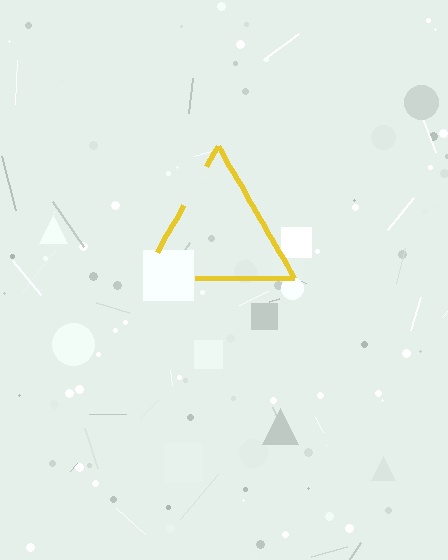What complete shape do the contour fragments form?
The contour fragments form a triangle.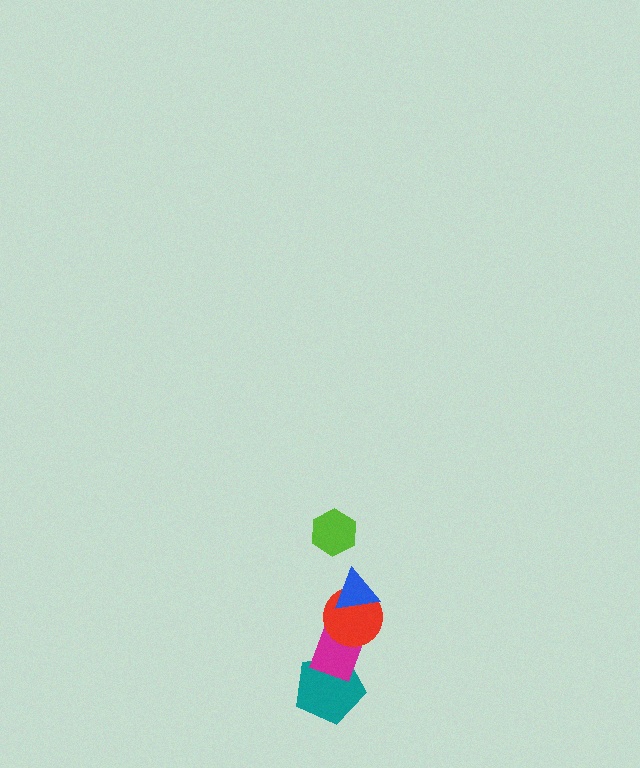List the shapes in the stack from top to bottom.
From top to bottom: the lime hexagon, the blue triangle, the red circle, the magenta rectangle, the teal pentagon.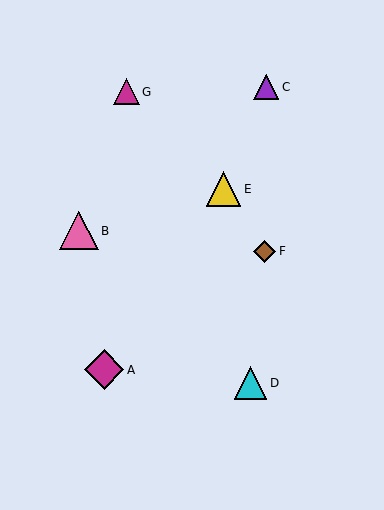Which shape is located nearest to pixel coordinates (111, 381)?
The magenta diamond (labeled A) at (104, 370) is nearest to that location.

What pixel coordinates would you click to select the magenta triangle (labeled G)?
Click at (126, 92) to select the magenta triangle G.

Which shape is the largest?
The magenta diamond (labeled A) is the largest.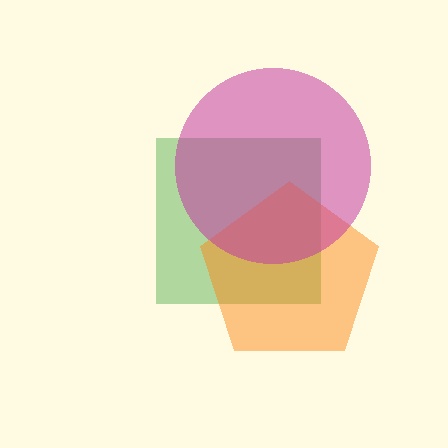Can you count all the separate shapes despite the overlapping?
Yes, there are 3 separate shapes.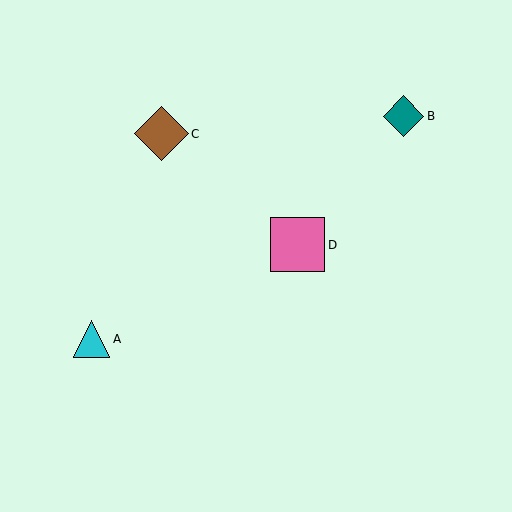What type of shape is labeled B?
Shape B is a teal diamond.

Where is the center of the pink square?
The center of the pink square is at (297, 245).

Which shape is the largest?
The pink square (labeled D) is the largest.